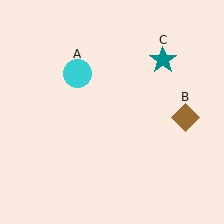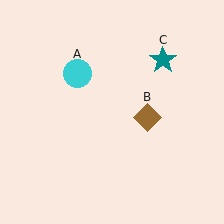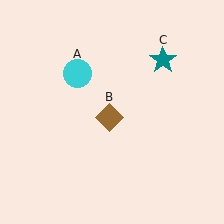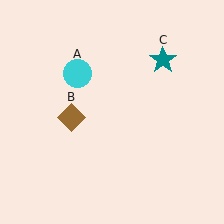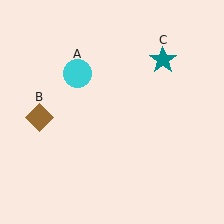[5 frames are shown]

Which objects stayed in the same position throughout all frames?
Cyan circle (object A) and teal star (object C) remained stationary.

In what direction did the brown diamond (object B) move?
The brown diamond (object B) moved left.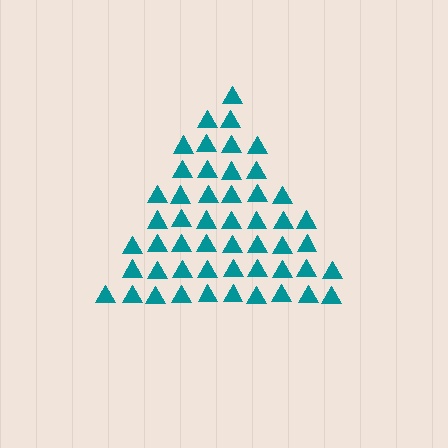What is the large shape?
The large shape is a triangle.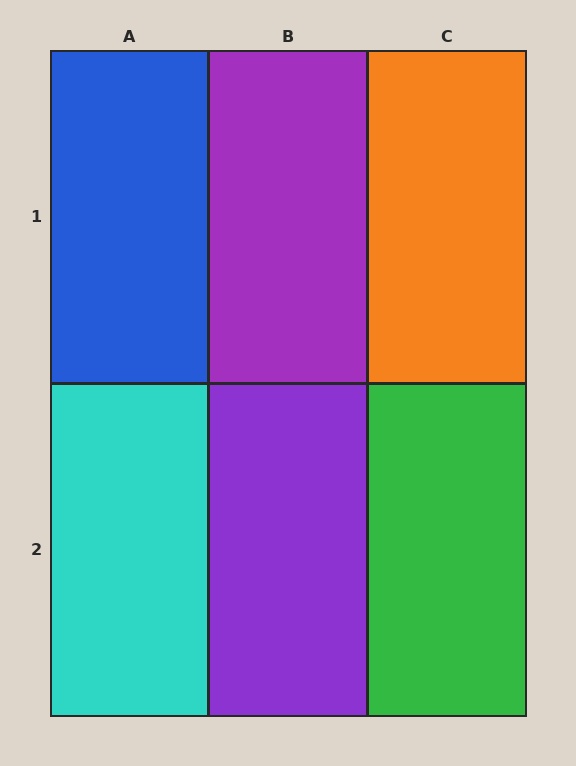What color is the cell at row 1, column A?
Blue.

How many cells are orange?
1 cell is orange.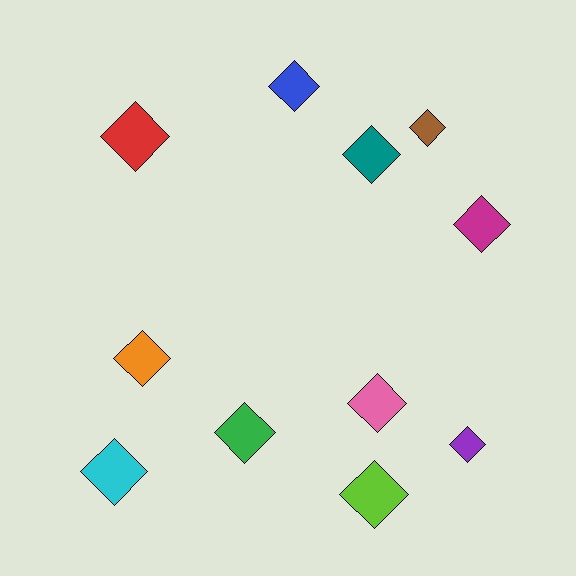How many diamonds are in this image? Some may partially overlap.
There are 11 diamonds.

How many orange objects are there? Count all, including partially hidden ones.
There is 1 orange object.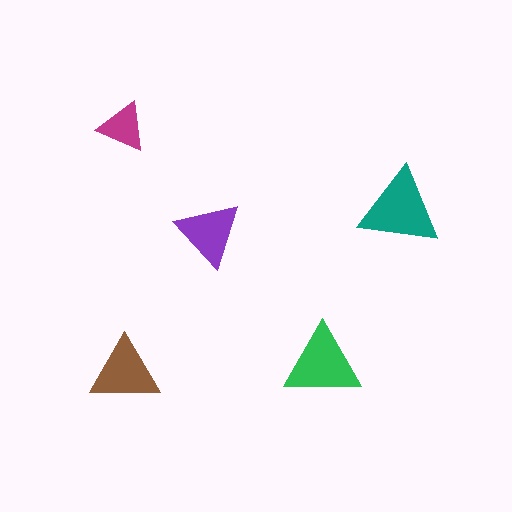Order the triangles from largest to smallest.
the teal one, the green one, the brown one, the purple one, the magenta one.